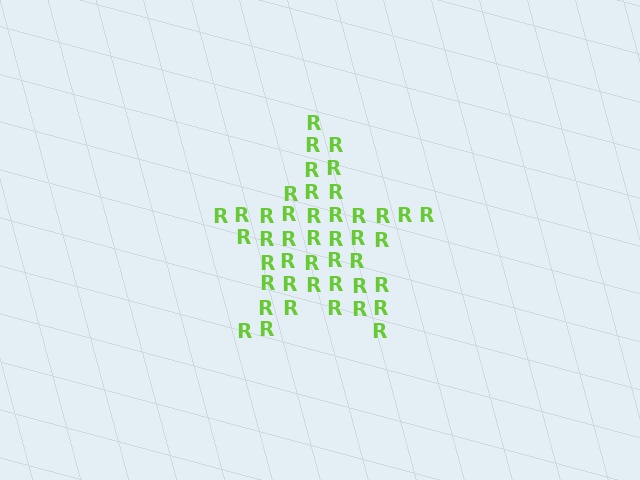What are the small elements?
The small elements are letter R's.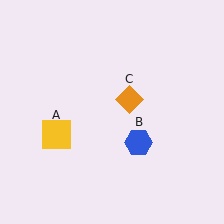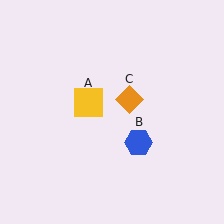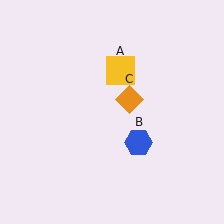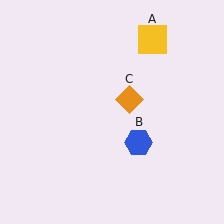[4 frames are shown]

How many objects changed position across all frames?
1 object changed position: yellow square (object A).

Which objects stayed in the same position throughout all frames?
Blue hexagon (object B) and orange diamond (object C) remained stationary.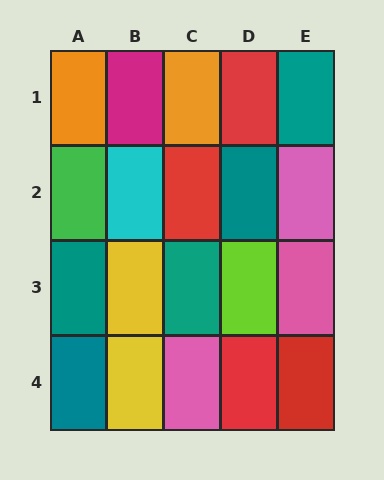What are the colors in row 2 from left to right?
Green, cyan, red, teal, pink.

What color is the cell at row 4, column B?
Yellow.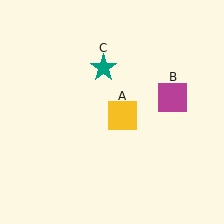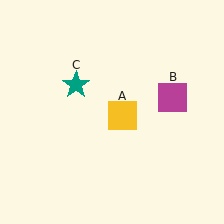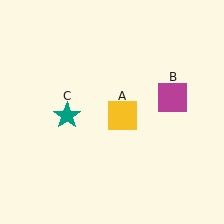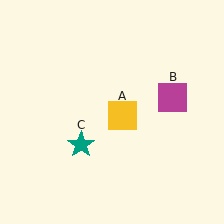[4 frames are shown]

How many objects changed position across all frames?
1 object changed position: teal star (object C).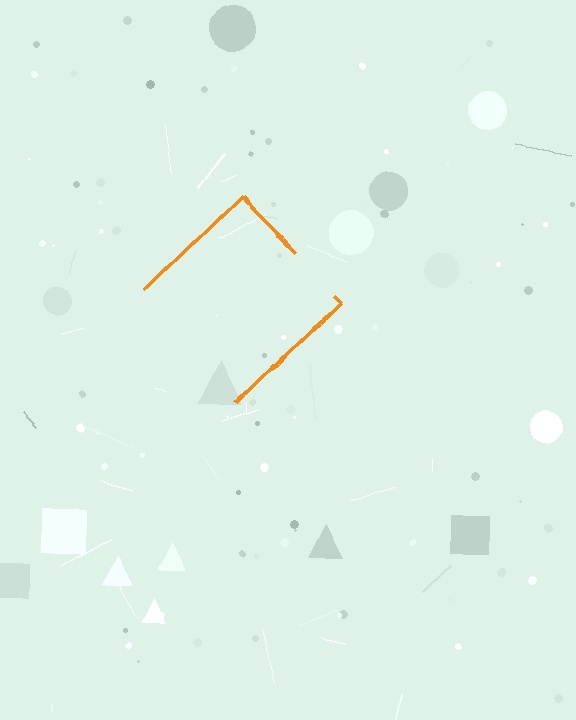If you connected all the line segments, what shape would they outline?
They would outline a diamond.